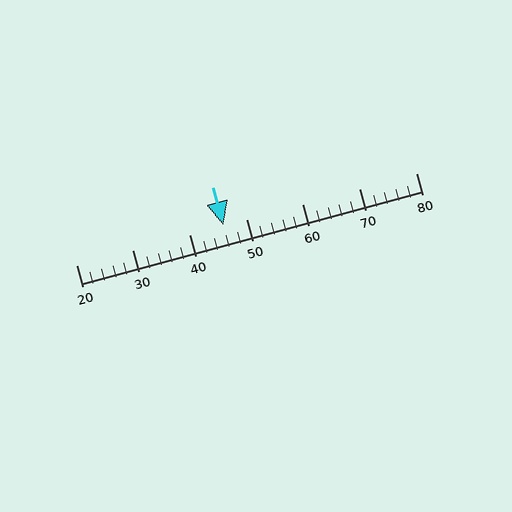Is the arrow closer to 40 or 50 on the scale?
The arrow is closer to 50.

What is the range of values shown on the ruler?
The ruler shows values from 20 to 80.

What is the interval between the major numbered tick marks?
The major tick marks are spaced 10 units apart.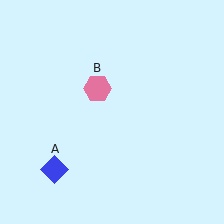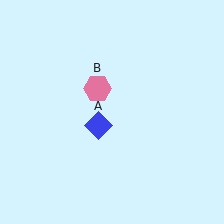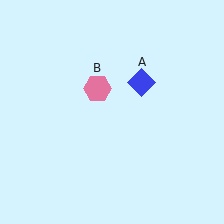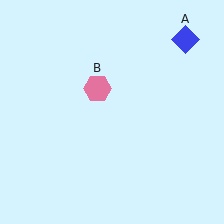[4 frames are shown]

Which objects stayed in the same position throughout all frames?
Pink hexagon (object B) remained stationary.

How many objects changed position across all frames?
1 object changed position: blue diamond (object A).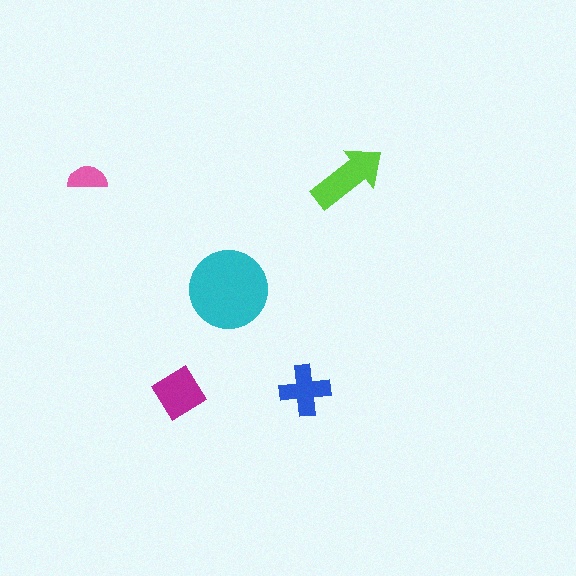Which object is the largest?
The cyan circle.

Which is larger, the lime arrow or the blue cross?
The lime arrow.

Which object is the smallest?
The pink semicircle.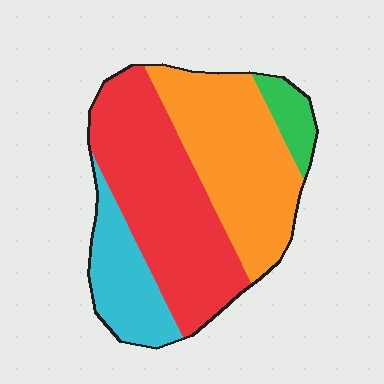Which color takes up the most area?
Red, at roughly 40%.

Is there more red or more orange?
Red.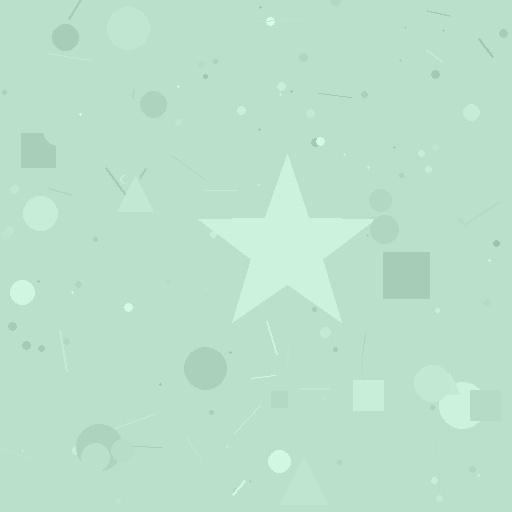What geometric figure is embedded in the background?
A star is embedded in the background.